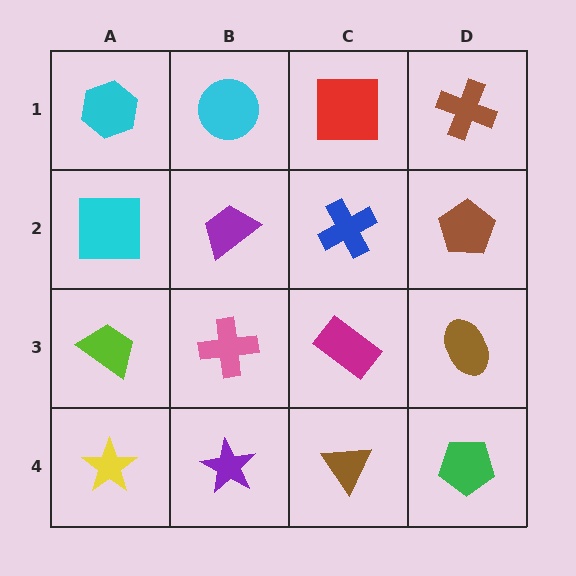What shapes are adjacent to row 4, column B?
A pink cross (row 3, column B), a yellow star (row 4, column A), a brown triangle (row 4, column C).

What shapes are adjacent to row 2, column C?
A red square (row 1, column C), a magenta rectangle (row 3, column C), a purple trapezoid (row 2, column B), a brown pentagon (row 2, column D).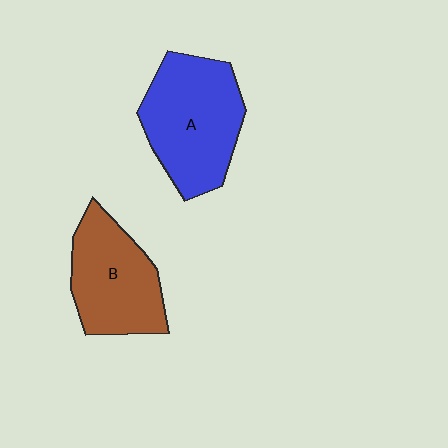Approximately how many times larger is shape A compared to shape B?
Approximately 1.2 times.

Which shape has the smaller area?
Shape B (brown).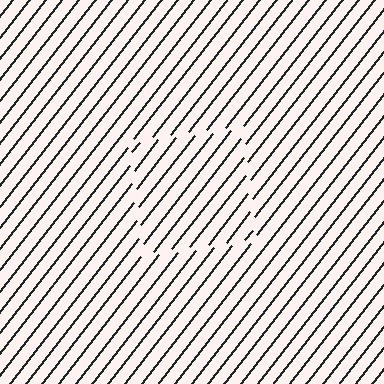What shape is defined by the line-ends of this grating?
An illusory square. The interior of the shape contains the same grating, shifted by half a period — the contour is defined by the phase discontinuity where line-ends from the inner and outer gratings abut.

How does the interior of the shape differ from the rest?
The interior of the shape contains the same grating, shifted by half a period — the contour is defined by the phase discontinuity where line-ends from the inner and outer gratings abut.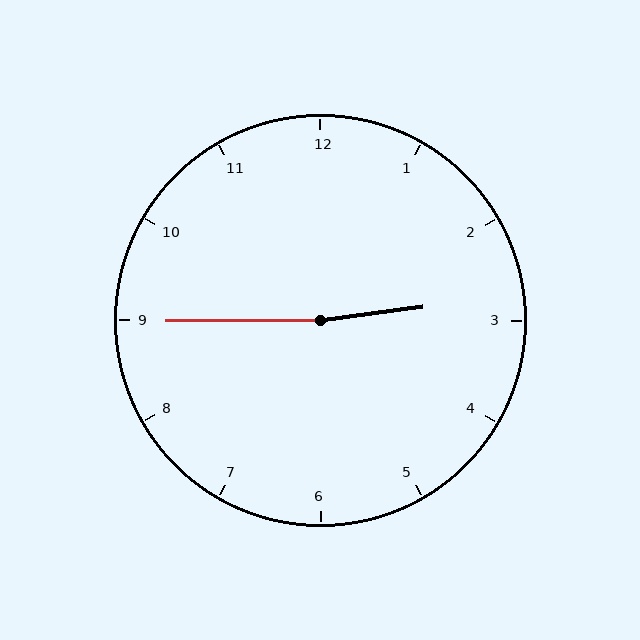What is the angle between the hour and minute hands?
Approximately 172 degrees.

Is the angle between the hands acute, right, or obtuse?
It is obtuse.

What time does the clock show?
2:45.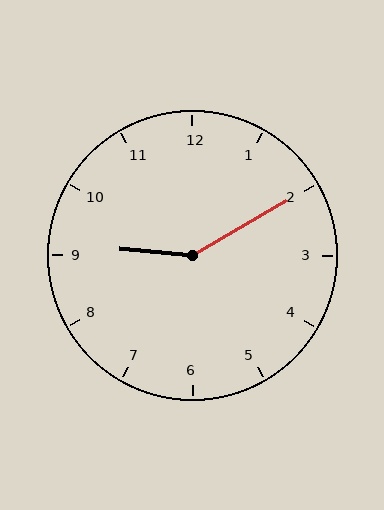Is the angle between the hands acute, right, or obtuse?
It is obtuse.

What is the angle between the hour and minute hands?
Approximately 145 degrees.